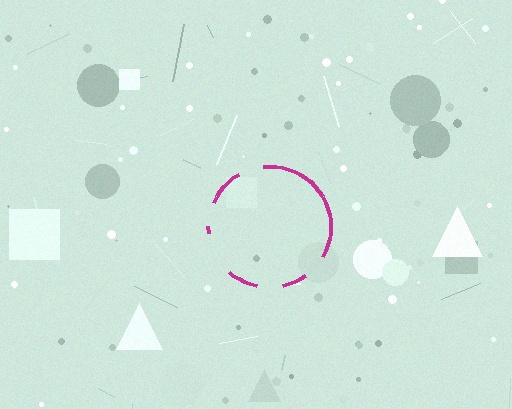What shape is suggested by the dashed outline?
The dashed outline suggests a circle.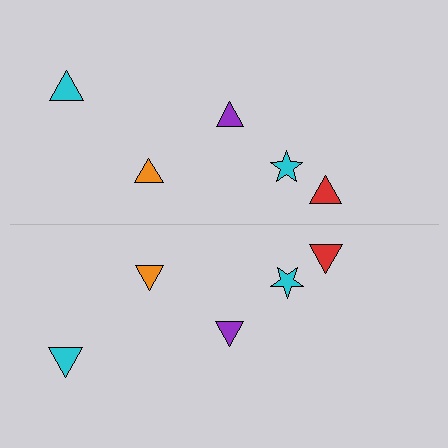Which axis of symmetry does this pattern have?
The pattern has a horizontal axis of symmetry running through the center of the image.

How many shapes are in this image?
There are 10 shapes in this image.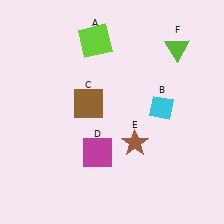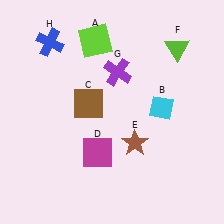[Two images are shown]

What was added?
A purple cross (G), a blue cross (H) were added in Image 2.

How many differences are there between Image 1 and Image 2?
There are 2 differences between the two images.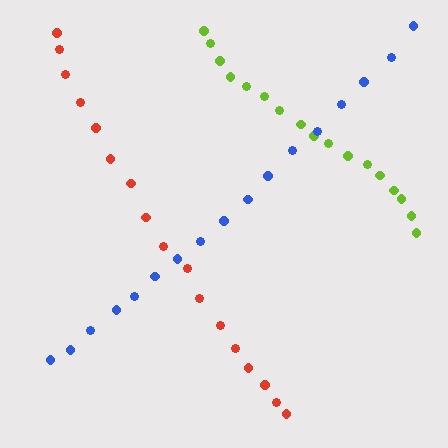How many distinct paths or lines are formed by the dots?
There are 3 distinct paths.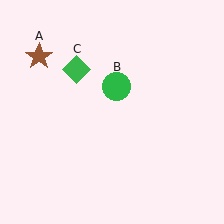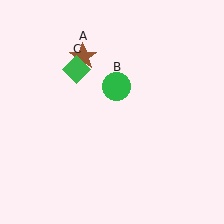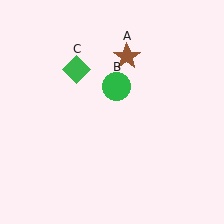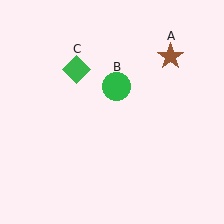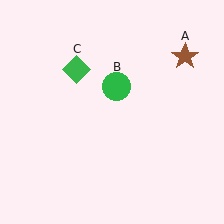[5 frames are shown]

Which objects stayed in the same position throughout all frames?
Green circle (object B) and green diamond (object C) remained stationary.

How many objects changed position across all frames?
1 object changed position: brown star (object A).